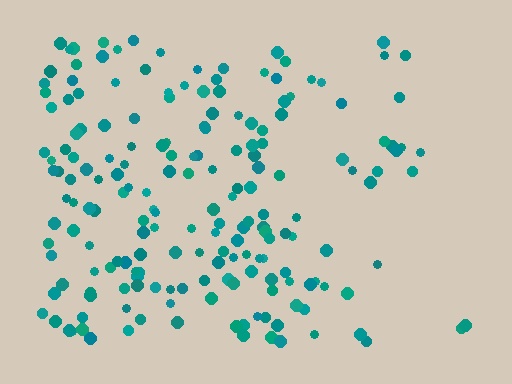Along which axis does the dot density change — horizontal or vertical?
Horizontal.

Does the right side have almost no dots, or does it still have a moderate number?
Still a moderate number, just noticeably fewer than the left.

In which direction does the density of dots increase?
From right to left, with the left side densest.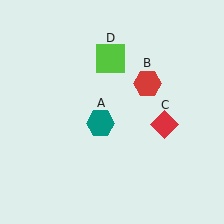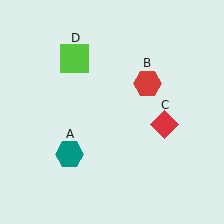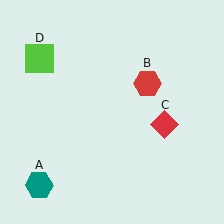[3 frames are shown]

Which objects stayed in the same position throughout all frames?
Red hexagon (object B) and red diamond (object C) remained stationary.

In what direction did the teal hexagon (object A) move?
The teal hexagon (object A) moved down and to the left.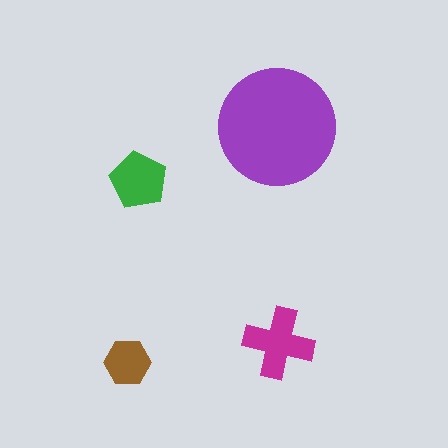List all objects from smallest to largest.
The brown hexagon, the green pentagon, the magenta cross, the purple circle.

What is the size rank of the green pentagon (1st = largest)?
3rd.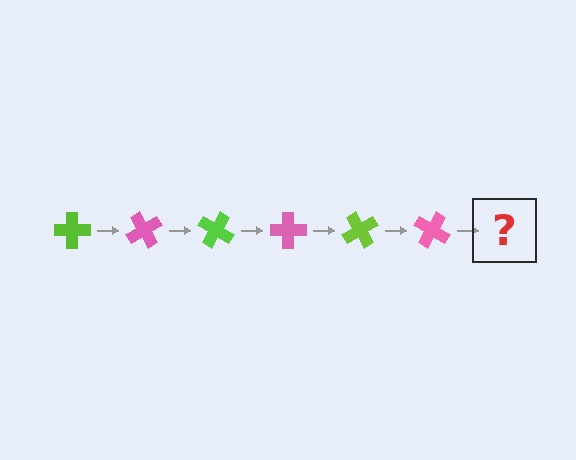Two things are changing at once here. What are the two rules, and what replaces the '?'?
The two rules are that it rotates 60 degrees each step and the color cycles through lime and pink. The '?' should be a lime cross, rotated 360 degrees from the start.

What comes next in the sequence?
The next element should be a lime cross, rotated 360 degrees from the start.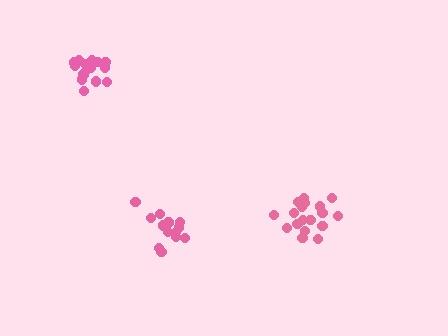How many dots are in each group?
Group 1: 18 dots, Group 2: 14 dots, Group 3: 16 dots (48 total).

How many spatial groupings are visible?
There are 3 spatial groupings.